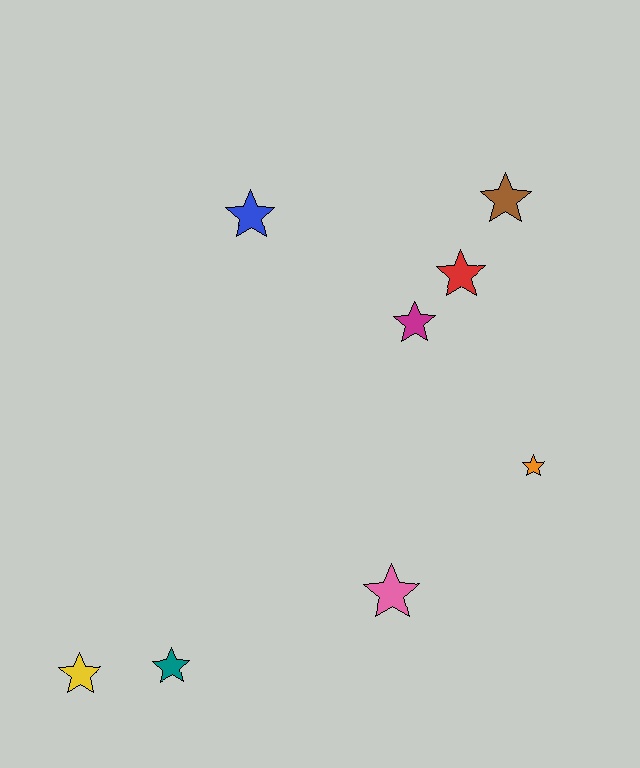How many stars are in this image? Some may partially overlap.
There are 8 stars.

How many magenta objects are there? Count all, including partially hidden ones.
There is 1 magenta object.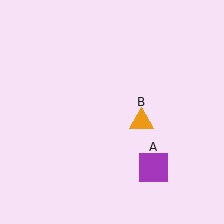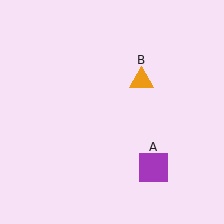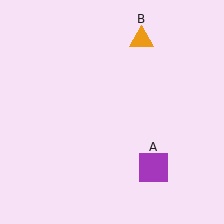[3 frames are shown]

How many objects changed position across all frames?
1 object changed position: orange triangle (object B).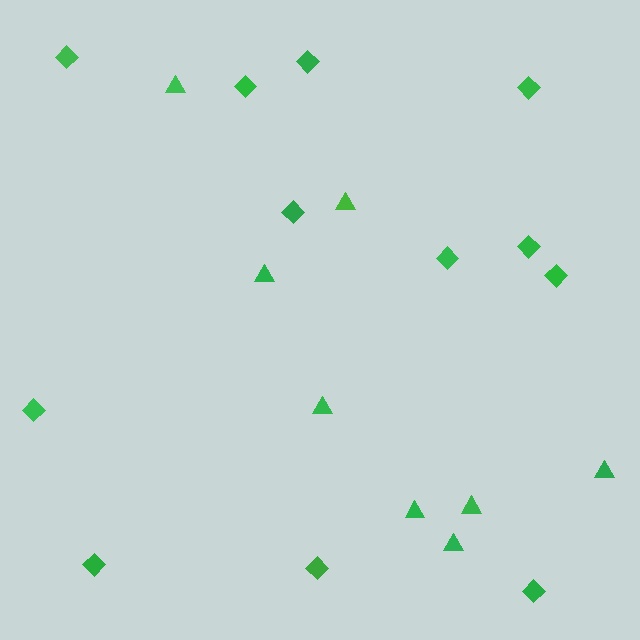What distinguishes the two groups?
There are 2 groups: one group of diamonds (12) and one group of triangles (8).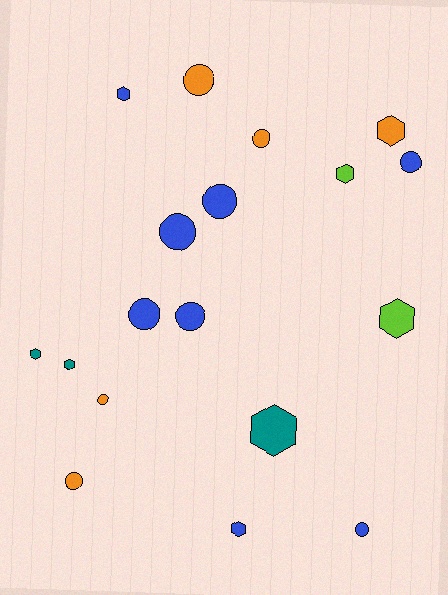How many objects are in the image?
There are 18 objects.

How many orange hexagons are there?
There is 1 orange hexagon.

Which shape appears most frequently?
Circle, with 10 objects.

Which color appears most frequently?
Blue, with 8 objects.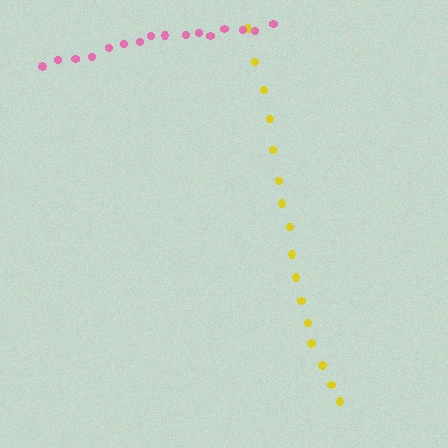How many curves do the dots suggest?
There are 2 distinct paths.